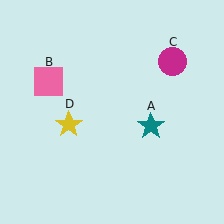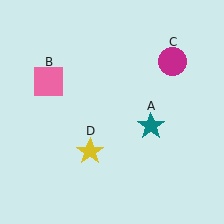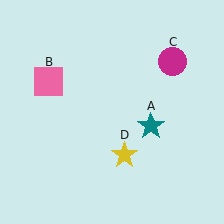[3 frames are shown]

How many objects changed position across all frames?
1 object changed position: yellow star (object D).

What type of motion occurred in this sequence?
The yellow star (object D) rotated counterclockwise around the center of the scene.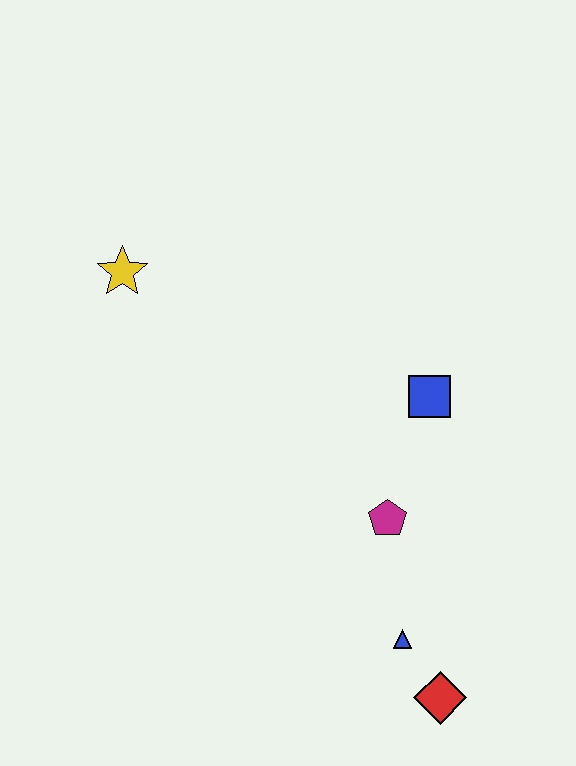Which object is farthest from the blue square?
The yellow star is farthest from the blue square.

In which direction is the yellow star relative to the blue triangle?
The yellow star is above the blue triangle.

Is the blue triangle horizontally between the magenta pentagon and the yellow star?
No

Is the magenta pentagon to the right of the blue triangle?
No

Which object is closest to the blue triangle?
The red diamond is closest to the blue triangle.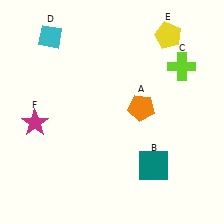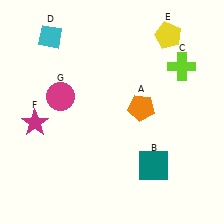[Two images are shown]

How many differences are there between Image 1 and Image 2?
There is 1 difference between the two images.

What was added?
A magenta circle (G) was added in Image 2.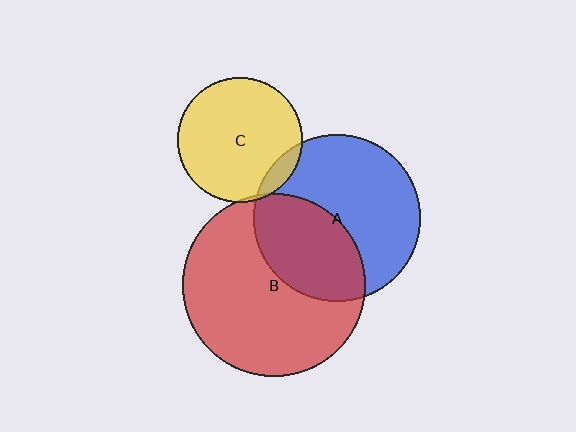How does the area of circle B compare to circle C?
Approximately 2.1 times.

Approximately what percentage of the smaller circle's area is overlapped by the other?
Approximately 40%.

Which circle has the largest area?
Circle B (red).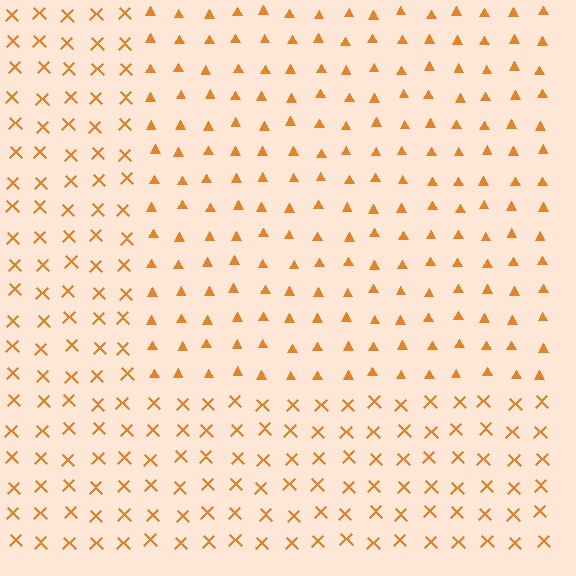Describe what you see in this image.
The image is filled with small orange elements arranged in a uniform grid. A rectangle-shaped region contains triangles, while the surrounding area contains X marks. The boundary is defined purely by the change in element shape.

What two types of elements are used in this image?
The image uses triangles inside the rectangle region and X marks outside it.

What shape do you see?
I see a rectangle.